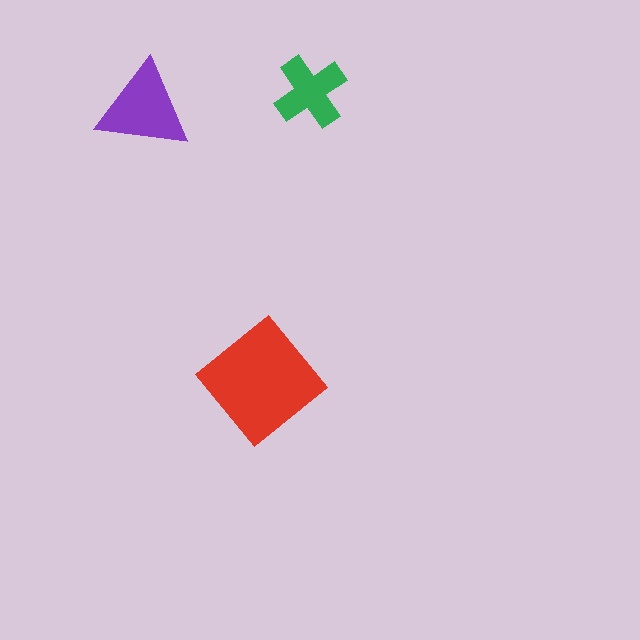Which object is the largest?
The red diamond.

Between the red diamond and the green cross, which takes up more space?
The red diamond.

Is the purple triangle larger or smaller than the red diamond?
Smaller.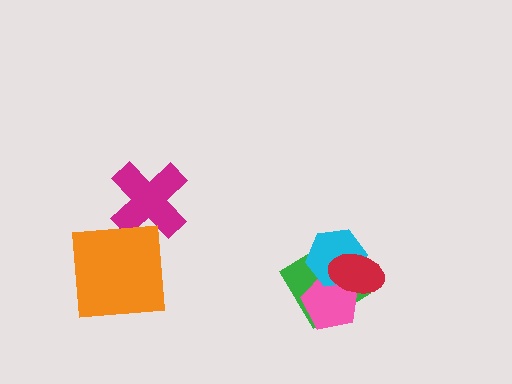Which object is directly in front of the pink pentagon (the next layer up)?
The cyan hexagon is directly in front of the pink pentagon.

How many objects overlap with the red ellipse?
3 objects overlap with the red ellipse.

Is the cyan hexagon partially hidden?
Yes, it is partially covered by another shape.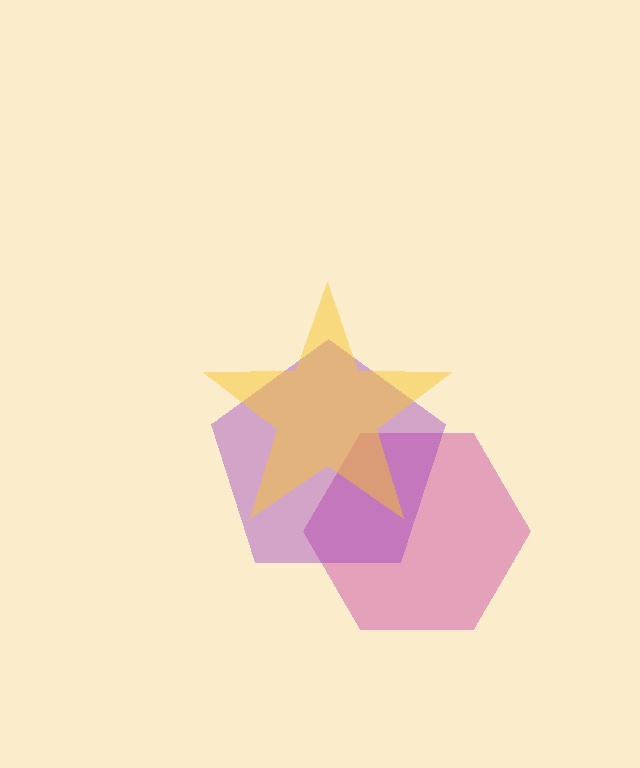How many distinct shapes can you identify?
There are 3 distinct shapes: a magenta hexagon, a purple pentagon, a yellow star.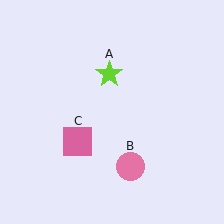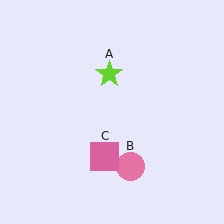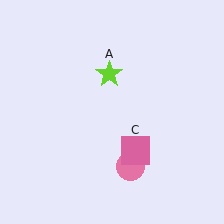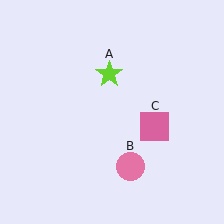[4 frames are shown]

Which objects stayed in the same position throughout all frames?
Lime star (object A) and pink circle (object B) remained stationary.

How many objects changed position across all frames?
1 object changed position: pink square (object C).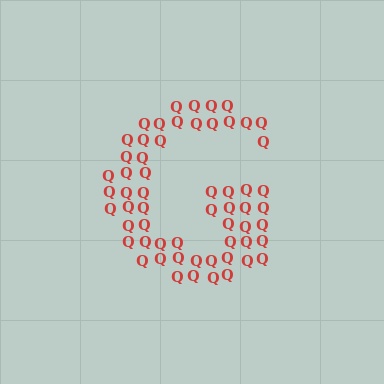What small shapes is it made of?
It is made of small letter Q's.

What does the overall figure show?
The overall figure shows the letter G.